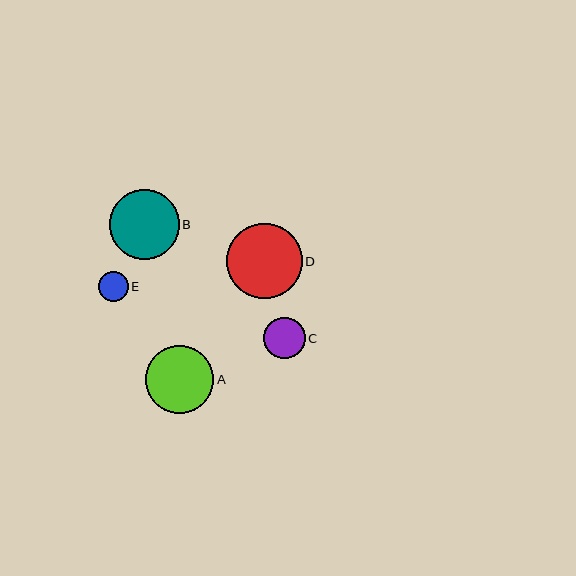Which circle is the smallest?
Circle E is the smallest with a size of approximately 30 pixels.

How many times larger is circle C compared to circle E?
Circle C is approximately 1.4 times the size of circle E.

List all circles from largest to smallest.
From largest to smallest: D, B, A, C, E.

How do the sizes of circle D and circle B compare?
Circle D and circle B are approximately the same size.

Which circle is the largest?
Circle D is the largest with a size of approximately 76 pixels.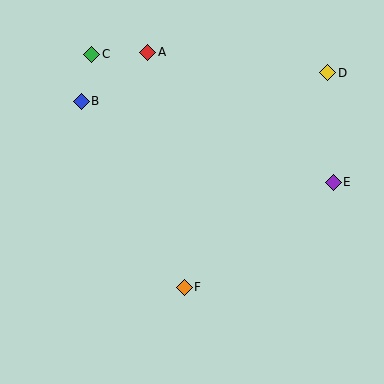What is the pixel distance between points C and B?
The distance between C and B is 48 pixels.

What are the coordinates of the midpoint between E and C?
The midpoint between E and C is at (212, 118).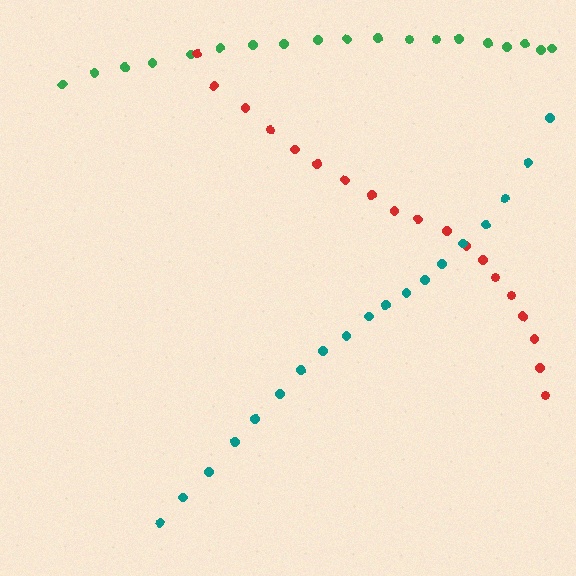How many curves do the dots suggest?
There are 3 distinct paths.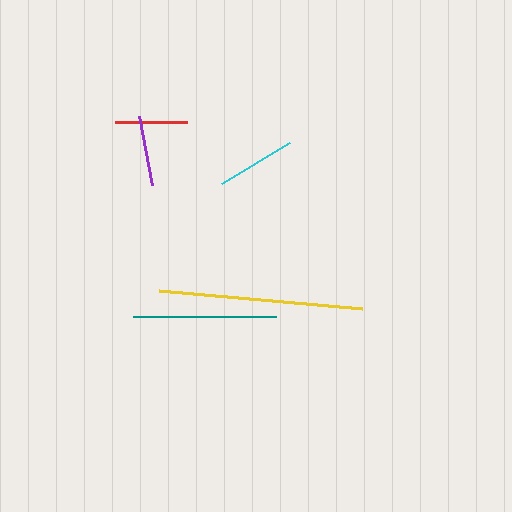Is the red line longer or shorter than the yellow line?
The yellow line is longer than the red line.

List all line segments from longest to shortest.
From longest to shortest: yellow, teal, cyan, red, purple.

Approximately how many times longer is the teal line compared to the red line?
The teal line is approximately 2.0 times the length of the red line.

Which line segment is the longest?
The yellow line is the longest at approximately 204 pixels.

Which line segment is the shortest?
The purple line is the shortest at approximately 71 pixels.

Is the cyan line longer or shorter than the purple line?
The cyan line is longer than the purple line.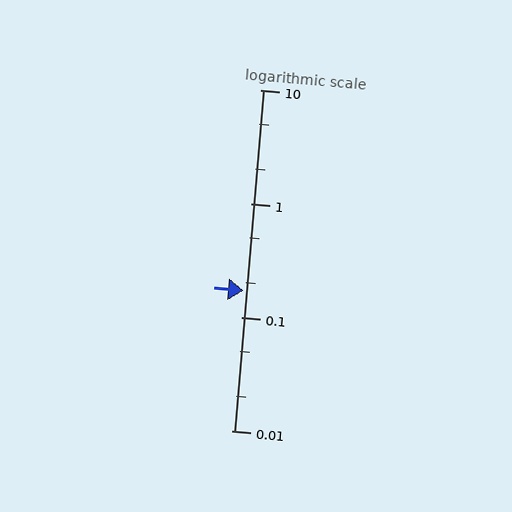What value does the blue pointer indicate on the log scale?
The pointer indicates approximately 0.17.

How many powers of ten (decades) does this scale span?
The scale spans 3 decades, from 0.01 to 10.